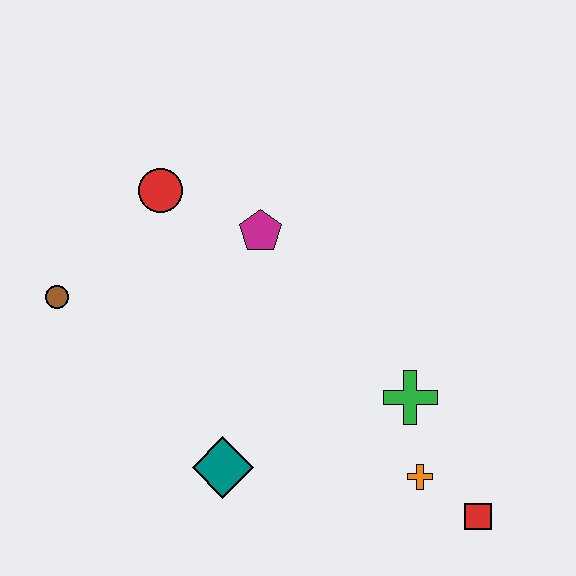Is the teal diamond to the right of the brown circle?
Yes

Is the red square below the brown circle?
Yes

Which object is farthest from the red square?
The brown circle is farthest from the red square.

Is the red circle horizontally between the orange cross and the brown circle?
Yes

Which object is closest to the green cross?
The orange cross is closest to the green cross.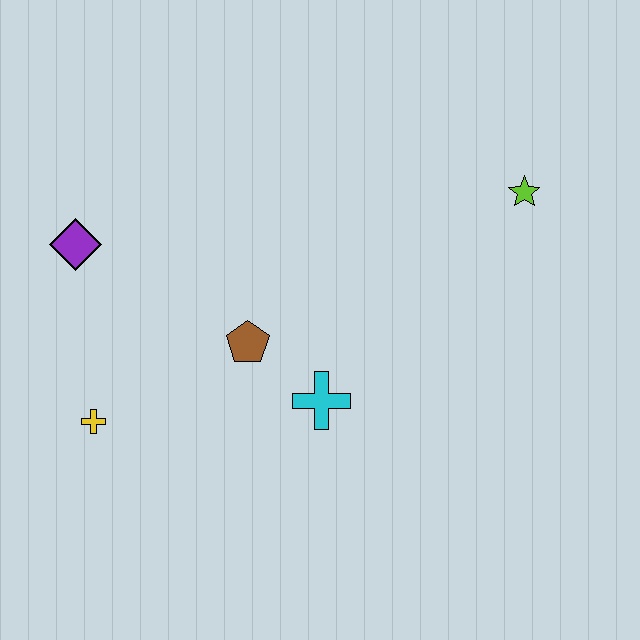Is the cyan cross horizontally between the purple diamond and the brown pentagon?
No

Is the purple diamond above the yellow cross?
Yes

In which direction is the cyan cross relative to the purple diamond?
The cyan cross is to the right of the purple diamond.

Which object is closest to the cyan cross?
The brown pentagon is closest to the cyan cross.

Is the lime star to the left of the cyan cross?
No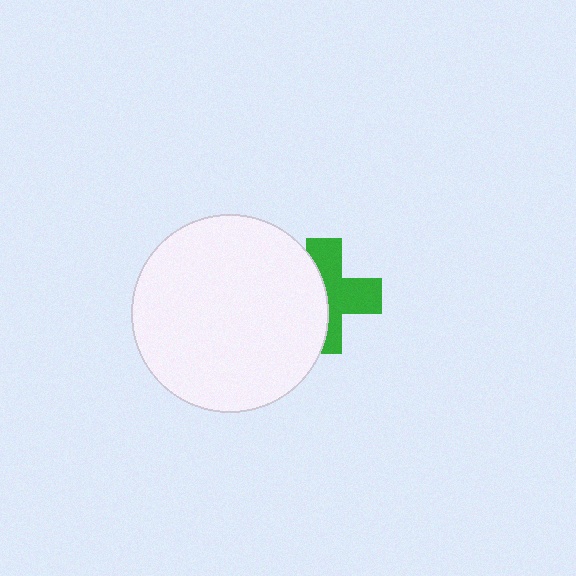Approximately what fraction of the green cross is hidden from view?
Roughly 47% of the green cross is hidden behind the white circle.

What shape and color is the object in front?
The object in front is a white circle.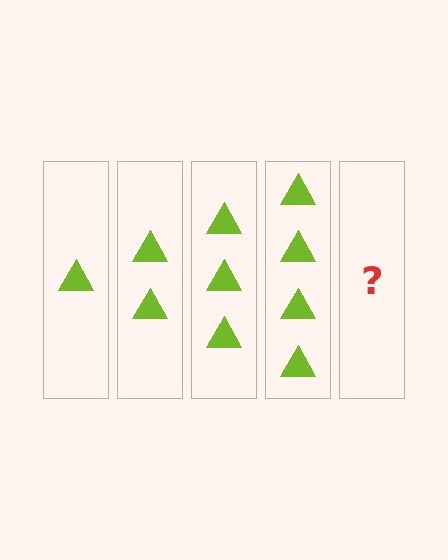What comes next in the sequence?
The next element should be 5 triangles.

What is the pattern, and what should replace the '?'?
The pattern is that each step adds one more triangle. The '?' should be 5 triangles.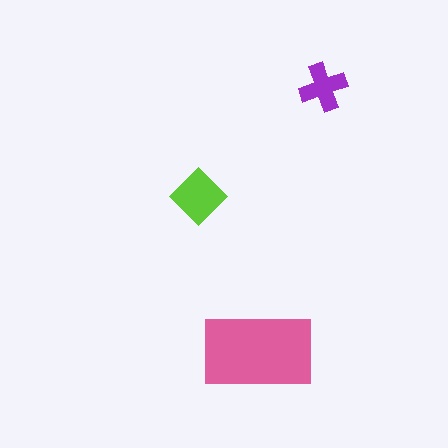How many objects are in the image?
There are 3 objects in the image.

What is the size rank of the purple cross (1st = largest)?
3rd.